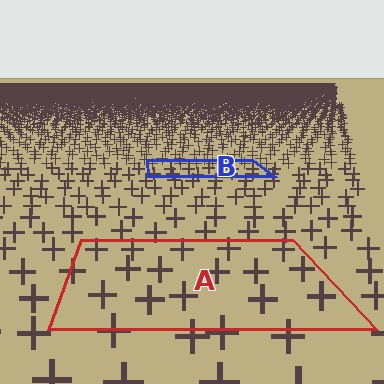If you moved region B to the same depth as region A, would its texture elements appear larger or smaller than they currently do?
They would appear larger. At a closer depth, the same texture elements are projected at a bigger on-screen size.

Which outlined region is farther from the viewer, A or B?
Region B is farther from the viewer — the texture elements inside it appear smaller and more densely packed.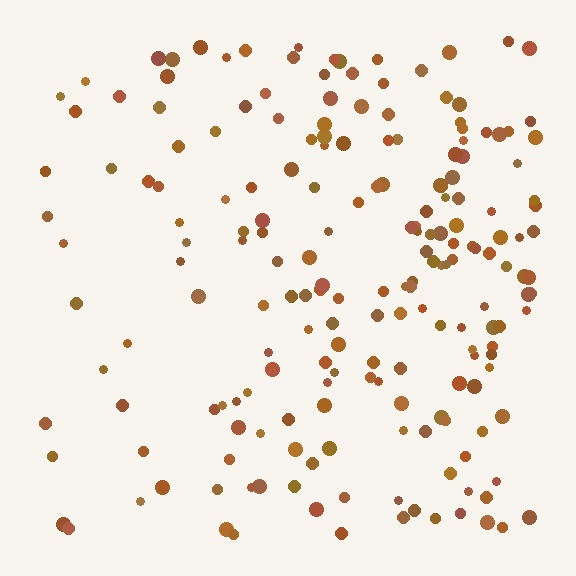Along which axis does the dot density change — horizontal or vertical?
Horizontal.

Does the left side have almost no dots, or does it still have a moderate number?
Still a moderate number, just noticeably fewer than the right.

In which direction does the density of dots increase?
From left to right, with the right side densest.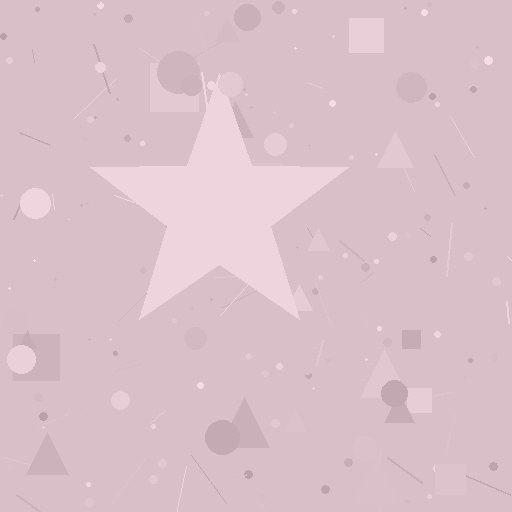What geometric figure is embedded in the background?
A star is embedded in the background.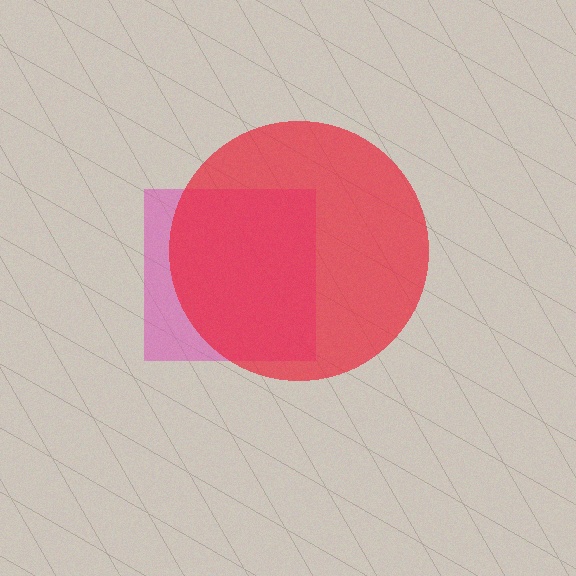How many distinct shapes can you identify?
There are 2 distinct shapes: a pink square, a red circle.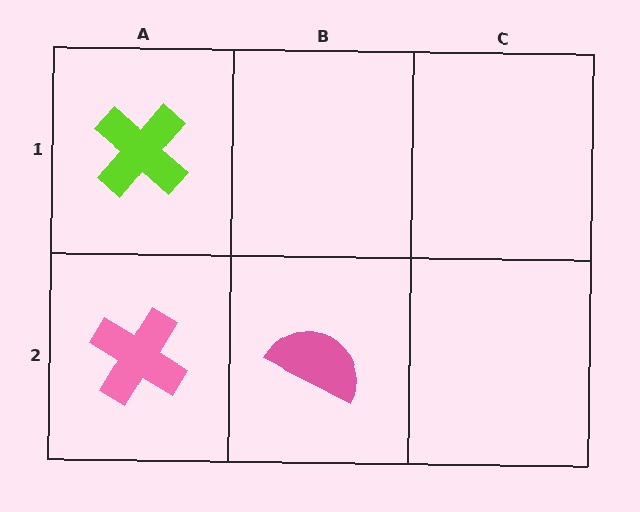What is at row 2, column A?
A pink cross.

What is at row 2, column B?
A pink semicircle.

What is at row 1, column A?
A lime cross.